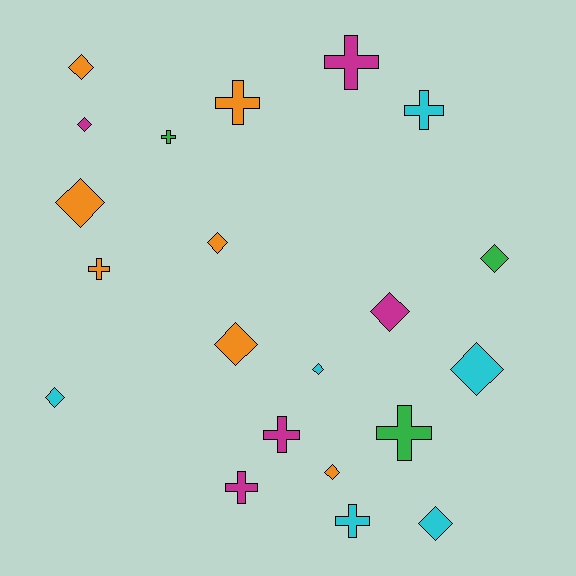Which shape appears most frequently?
Diamond, with 12 objects.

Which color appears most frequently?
Orange, with 7 objects.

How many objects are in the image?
There are 21 objects.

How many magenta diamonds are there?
There are 2 magenta diamonds.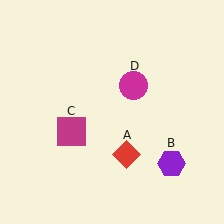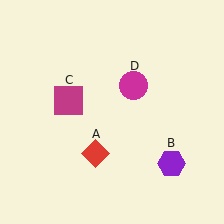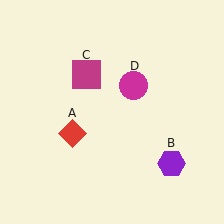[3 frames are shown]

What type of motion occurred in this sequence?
The red diamond (object A), magenta square (object C) rotated clockwise around the center of the scene.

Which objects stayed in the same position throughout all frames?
Purple hexagon (object B) and magenta circle (object D) remained stationary.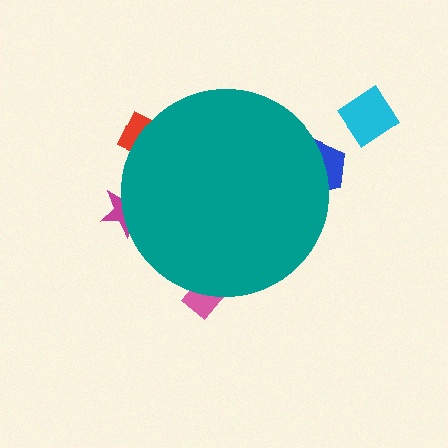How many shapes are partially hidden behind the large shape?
4 shapes are partially hidden.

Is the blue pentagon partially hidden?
Yes, the blue pentagon is partially hidden behind the teal circle.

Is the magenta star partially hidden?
Yes, the magenta star is partially hidden behind the teal circle.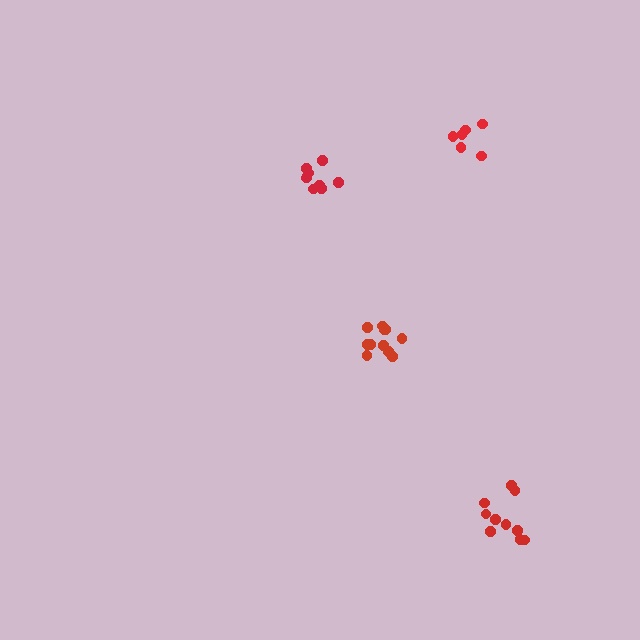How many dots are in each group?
Group 1: 9 dots, Group 2: 10 dots, Group 3: 6 dots, Group 4: 11 dots (36 total).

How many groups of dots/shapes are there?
There are 4 groups.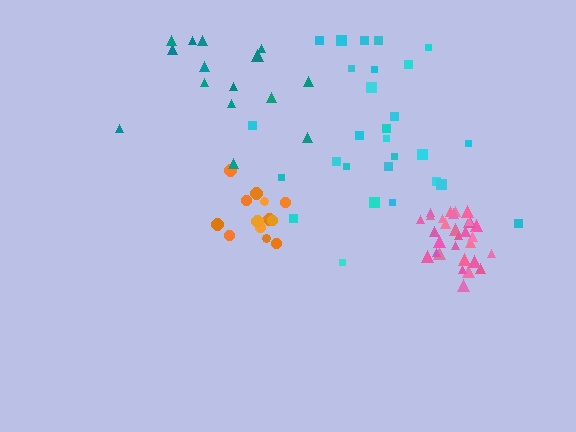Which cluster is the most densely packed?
Pink.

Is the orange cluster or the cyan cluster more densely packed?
Orange.